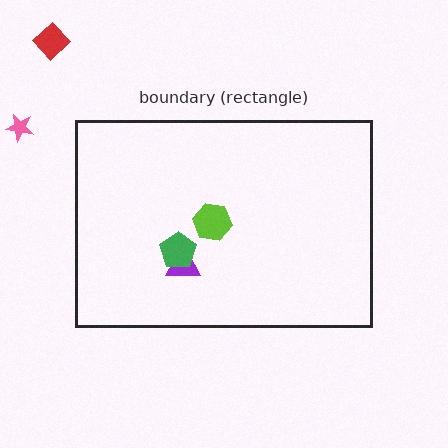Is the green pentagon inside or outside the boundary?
Inside.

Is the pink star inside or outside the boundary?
Outside.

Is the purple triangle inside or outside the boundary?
Inside.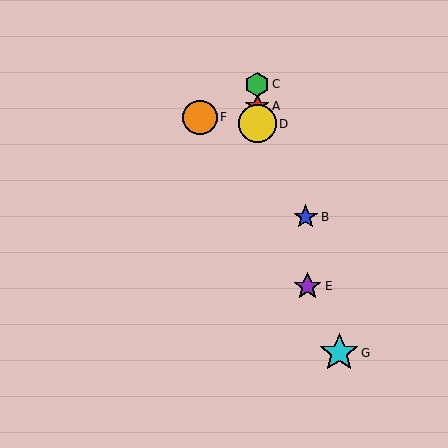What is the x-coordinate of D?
Object D is at x≈257.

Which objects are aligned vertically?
Objects A, C, D are aligned vertically.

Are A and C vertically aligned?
Yes, both are at x≈257.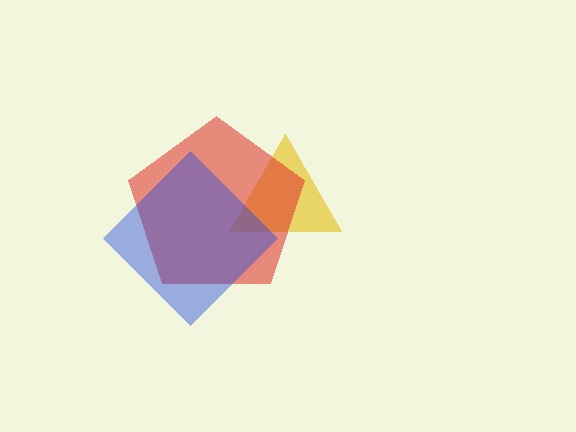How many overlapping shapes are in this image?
There are 3 overlapping shapes in the image.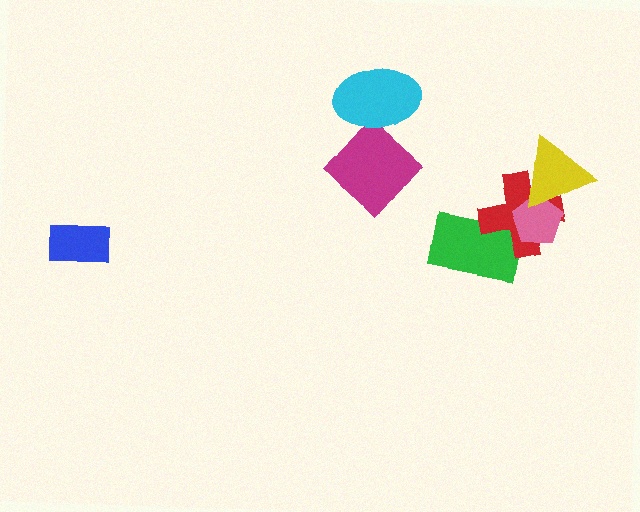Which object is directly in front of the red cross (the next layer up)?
The pink pentagon is directly in front of the red cross.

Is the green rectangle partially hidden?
Yes, it is partially covered by another shape.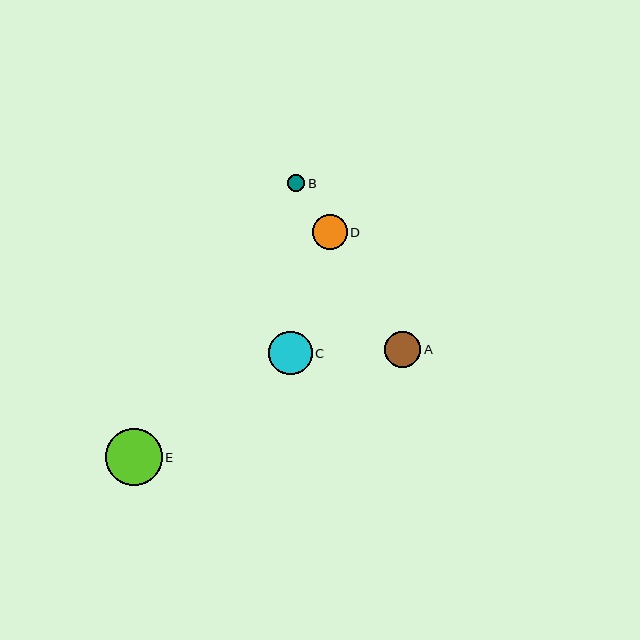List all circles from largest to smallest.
From largest to smallest: E, C, A, D, B.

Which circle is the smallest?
Circle B is the smallest with a size of approximately 18 pixels.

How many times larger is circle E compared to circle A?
Circle E is approximately 1.6 times the size of circle A.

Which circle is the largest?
Circle E is the largest with a size of approximately 57 pixels.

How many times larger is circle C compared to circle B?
Circle C is approximately 2.5 times the size of circle B.